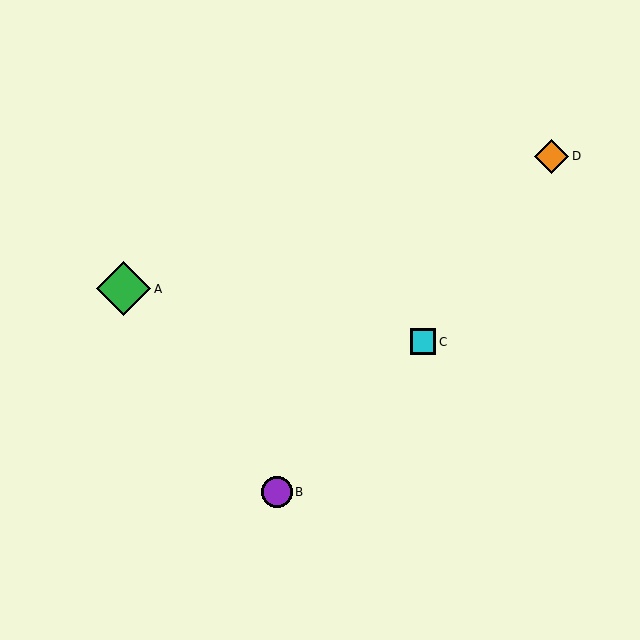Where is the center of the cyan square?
The center of the cyan square is at (423, 342).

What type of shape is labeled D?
Shape D is an orange diamond.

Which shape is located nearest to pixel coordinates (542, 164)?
The orange diamond (labeled D) at (551, 156) is nearest to that location.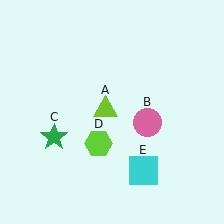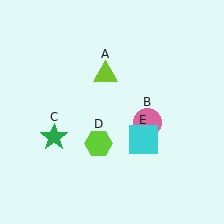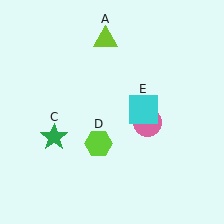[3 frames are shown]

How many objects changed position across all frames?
2 objects changed position: lime triangle (object A), cyan square (object E).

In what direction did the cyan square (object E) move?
The cyan square (object E) moved up.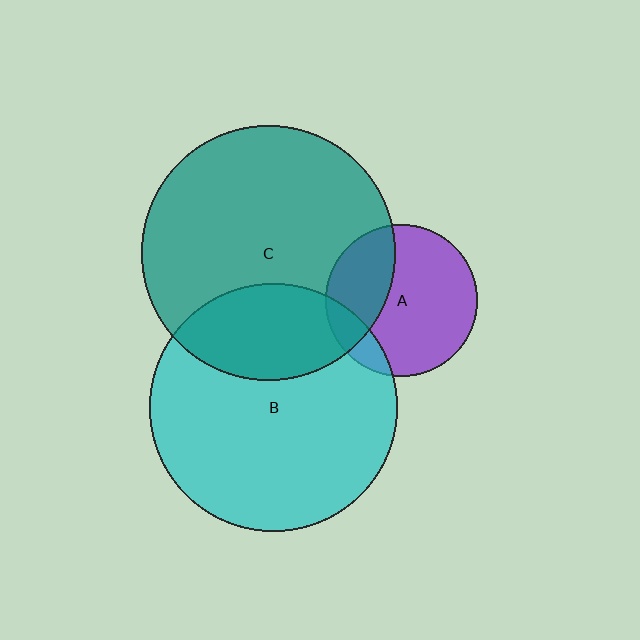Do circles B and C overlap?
Yes.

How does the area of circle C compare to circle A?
Approximately 2.8 times.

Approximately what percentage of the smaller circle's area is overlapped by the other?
Approximately 30%.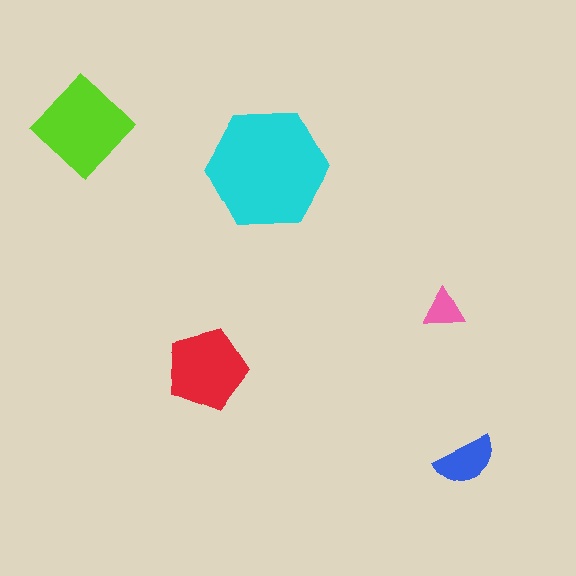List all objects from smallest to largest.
The pink triangle, the blue semicircle, the red pentagon, the lime diamond, the cyan hexagon.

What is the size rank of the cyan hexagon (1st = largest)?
1st.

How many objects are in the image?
There are 5 objects in the image.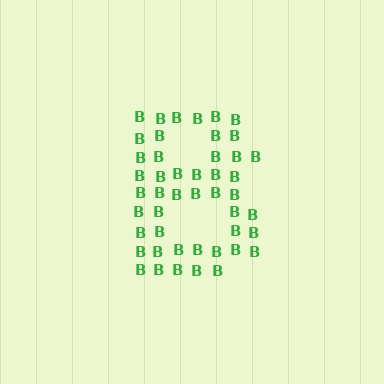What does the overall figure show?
The overall figure shows the letter B.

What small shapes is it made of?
It is made of small letter B's.